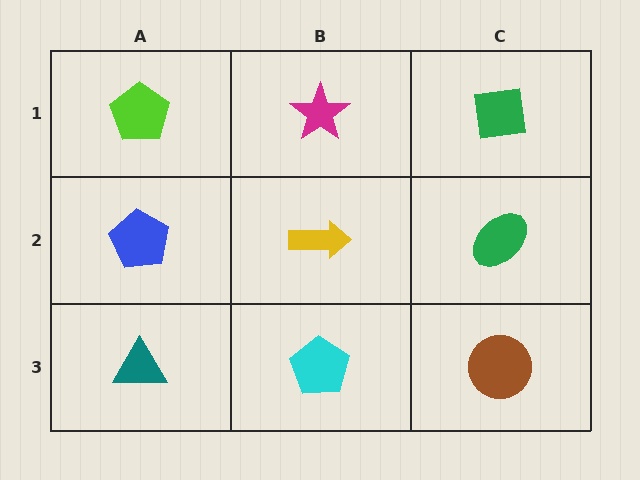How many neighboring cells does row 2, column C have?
3.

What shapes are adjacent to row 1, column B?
A yellow arrow (row 2, column B), a lime pentagon (row 1, column A), a green square (row 1, column C).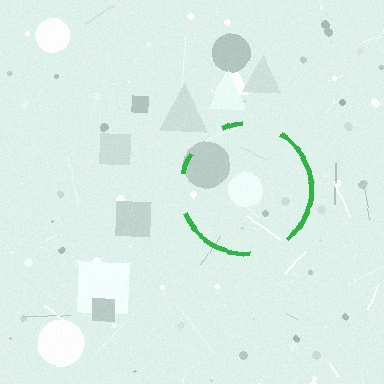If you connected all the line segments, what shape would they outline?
They would outline a circle.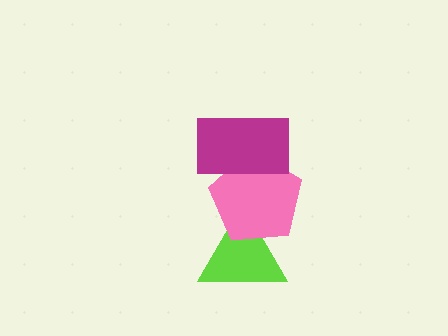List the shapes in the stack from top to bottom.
From top to bottom: the magenta rectangle, the pink pentagon, the lime triangle.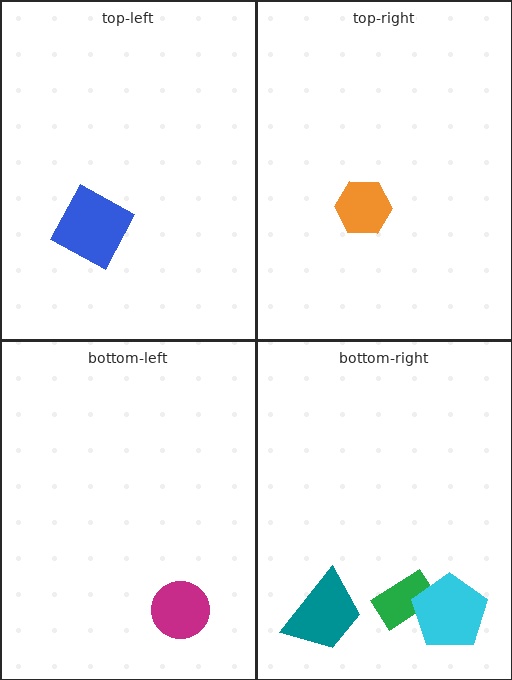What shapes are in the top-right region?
The orange hexagon.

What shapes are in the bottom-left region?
The magenta circle.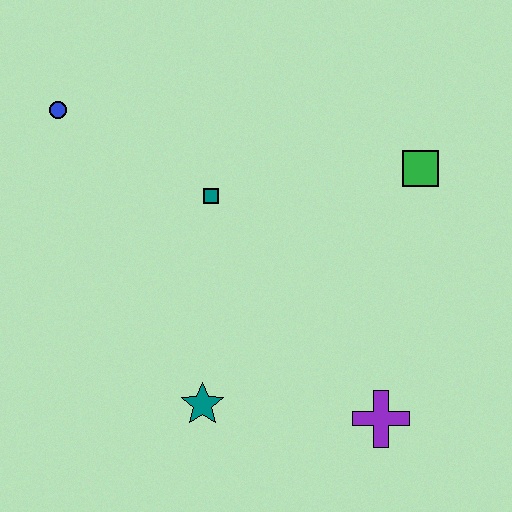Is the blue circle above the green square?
Yes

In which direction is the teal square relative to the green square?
The teal square is to the left of the green square.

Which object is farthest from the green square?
The blue circle is farthest from the green square.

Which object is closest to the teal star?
The purple cross is closest to the teal star.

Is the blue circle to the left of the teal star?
Yes